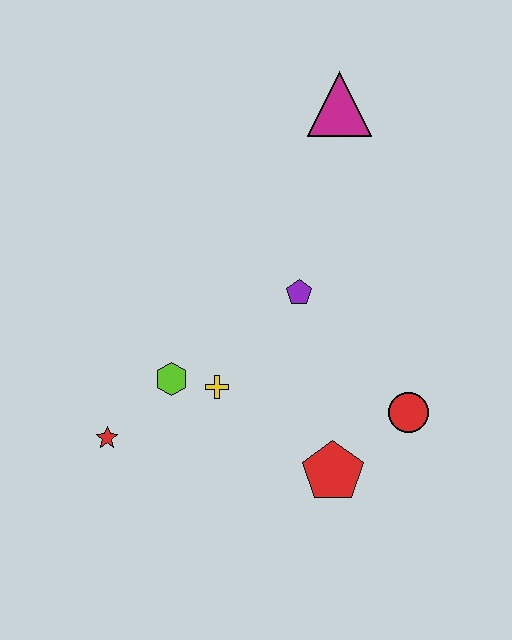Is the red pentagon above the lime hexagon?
No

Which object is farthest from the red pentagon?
The magenta triangle is farthest from the red pentagon.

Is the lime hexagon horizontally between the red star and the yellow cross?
Yes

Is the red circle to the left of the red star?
No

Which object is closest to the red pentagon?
The red circle is closest to the red pentagon.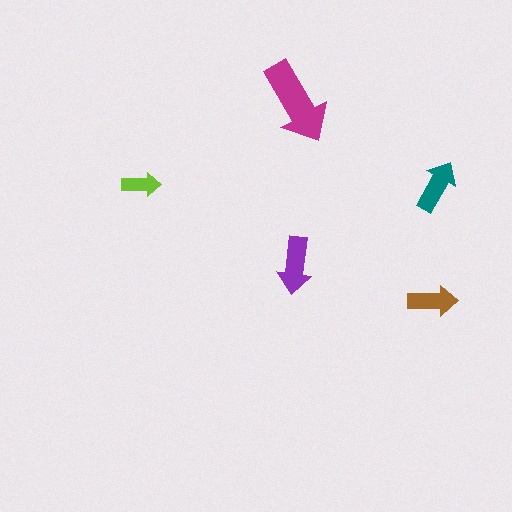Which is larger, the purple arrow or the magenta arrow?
The magenta one.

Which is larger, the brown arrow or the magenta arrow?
The magenta one.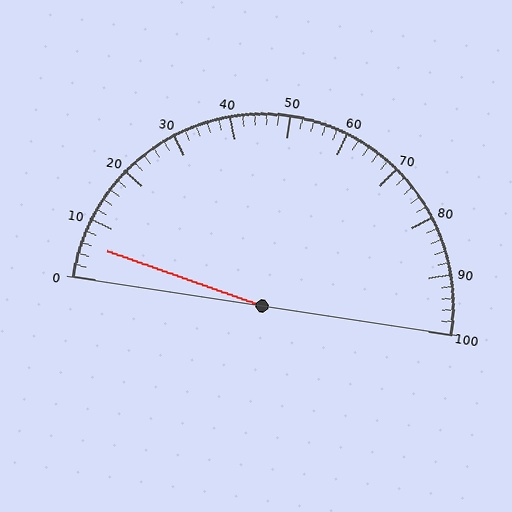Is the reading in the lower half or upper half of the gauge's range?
The reading is in the lower half of the range (0 to 100).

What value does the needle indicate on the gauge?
The needle indicates approximately 6.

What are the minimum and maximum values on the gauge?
The gauge ranges from 0 to 100.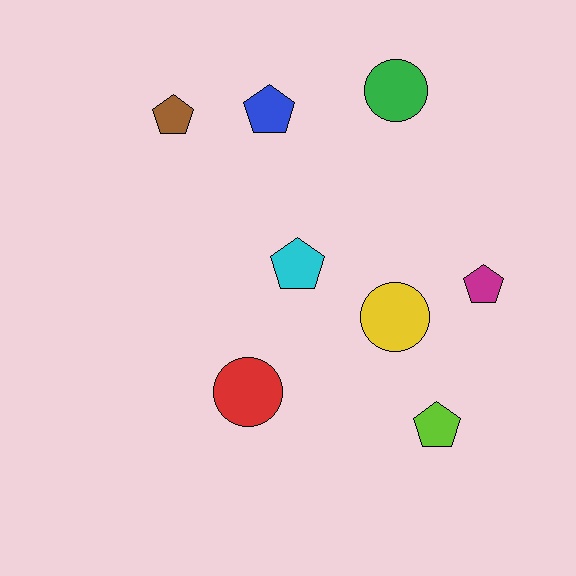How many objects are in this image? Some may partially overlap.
There are 8 objects.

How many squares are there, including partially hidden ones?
There are no squares.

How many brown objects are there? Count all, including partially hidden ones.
There is 1 brown object.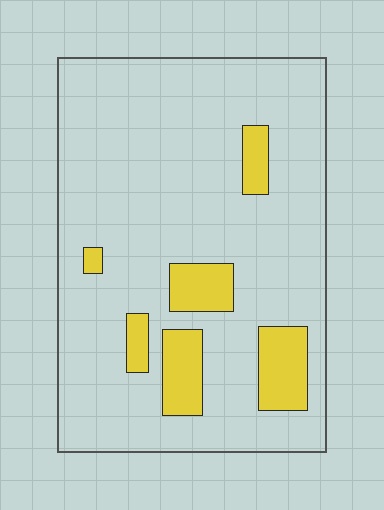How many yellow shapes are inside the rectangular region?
6.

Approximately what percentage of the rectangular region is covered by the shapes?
Approximately 15%.